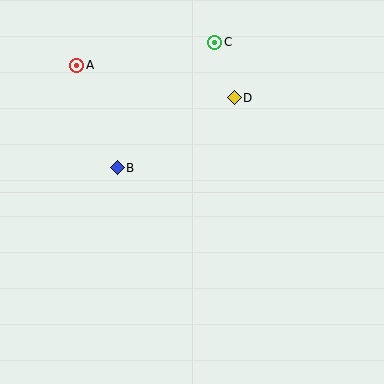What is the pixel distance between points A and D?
The distance between A and D is 161 pixels.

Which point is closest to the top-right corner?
Point C is closest to the top-right corner.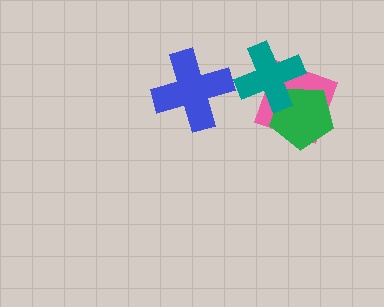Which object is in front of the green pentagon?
The teal cross is in front of the green pentagon.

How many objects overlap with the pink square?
2 objects overlap with the pink square.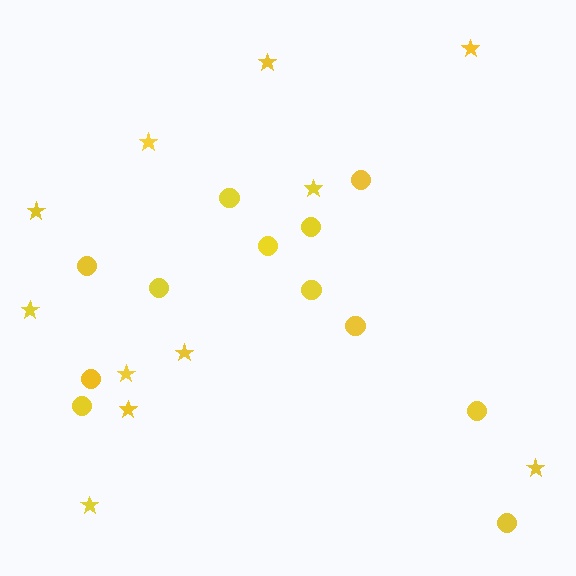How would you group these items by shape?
There are 2 groups: one group of stars (11) and one group of circles (12).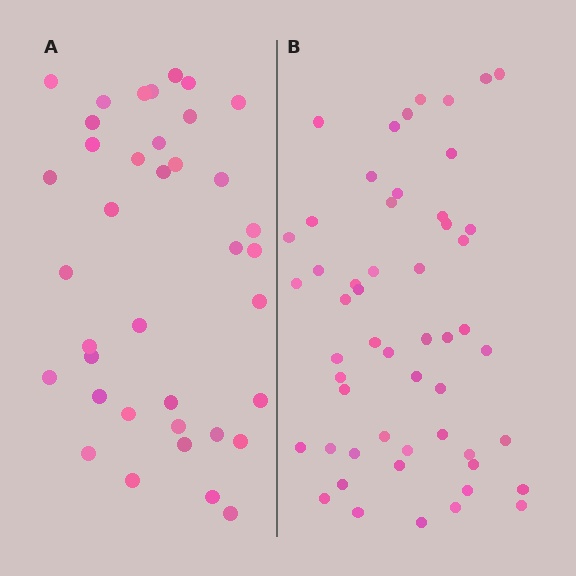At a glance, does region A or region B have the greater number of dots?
Region B (the right region) has more dots.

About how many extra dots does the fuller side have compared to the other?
Region B has approximately 15 more dots than region A.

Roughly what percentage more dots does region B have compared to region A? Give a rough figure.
About 40% more.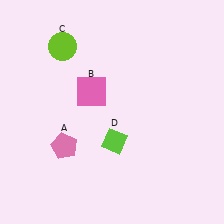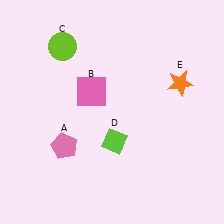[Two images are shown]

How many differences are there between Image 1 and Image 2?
There is 1 difference between the two images.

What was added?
An orange star (E) was added in Image 2.